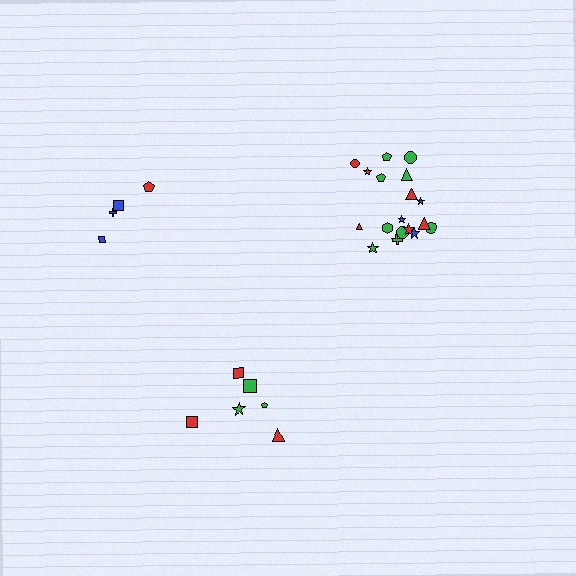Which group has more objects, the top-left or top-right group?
The top-right group.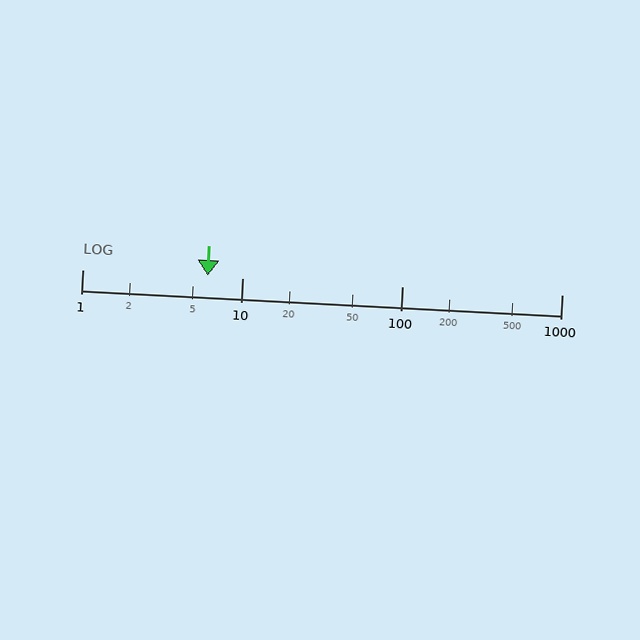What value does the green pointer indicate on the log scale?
The pointer indicates approximately 6.1.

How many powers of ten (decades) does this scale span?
The scale spans 3 decades, from 1 to 1000.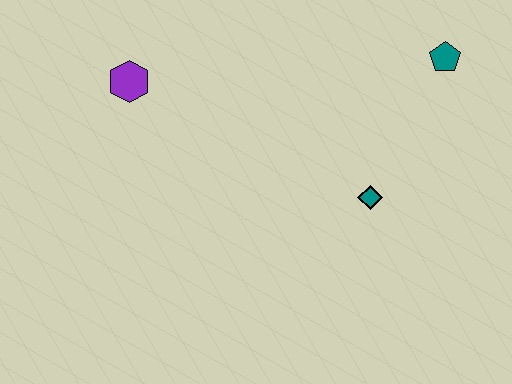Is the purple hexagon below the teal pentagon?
Yes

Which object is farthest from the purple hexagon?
The teal pentagon is farthest from the purple hexagon.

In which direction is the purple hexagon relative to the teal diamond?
The purple hexagon is to the left of the teal diamond.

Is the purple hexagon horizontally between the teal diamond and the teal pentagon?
No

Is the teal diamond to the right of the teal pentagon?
No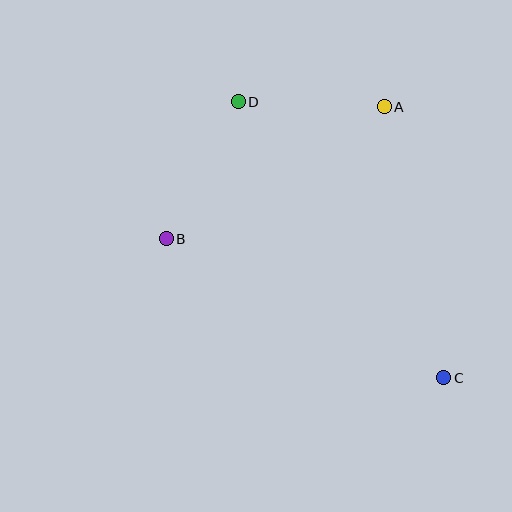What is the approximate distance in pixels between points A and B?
The distance between A and B is approximately 255 pixels.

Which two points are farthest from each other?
Points C and D are farthest from each other.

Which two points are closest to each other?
Points A and D are closest to each other.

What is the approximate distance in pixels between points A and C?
The distance between A and C is approximately 278 pixels.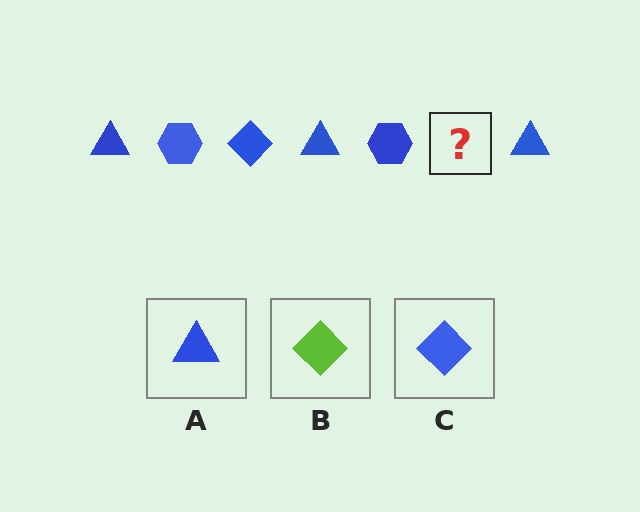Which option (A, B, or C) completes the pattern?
C.